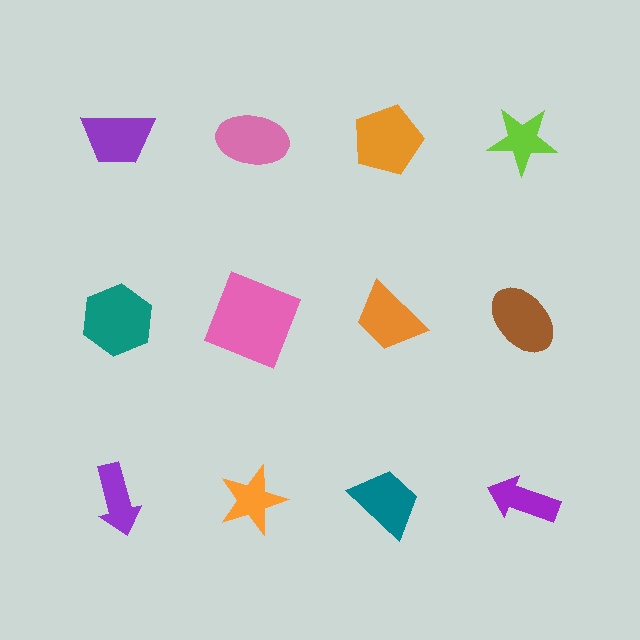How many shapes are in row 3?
4 shapes.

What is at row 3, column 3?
A teal trapezoid.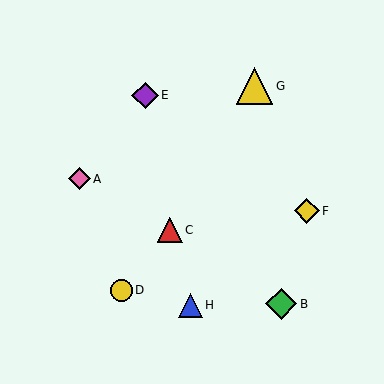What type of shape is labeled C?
Shape C is a red triangle.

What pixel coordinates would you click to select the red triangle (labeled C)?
Click at (170, 230) to select the red triangle C.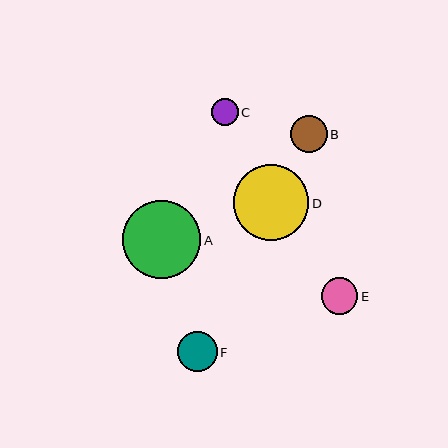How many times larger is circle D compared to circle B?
Circle D is approximately 2.1 times the size of circle B.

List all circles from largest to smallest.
From largest to smallest: A, D, F, B, E, C.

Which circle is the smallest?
Circle C is the smallest with a size of approximately 26 pixels.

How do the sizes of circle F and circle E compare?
Circle F and circle E are approximately the same size.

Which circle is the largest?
Circle A is the largest with a size of approximately 78 pixels.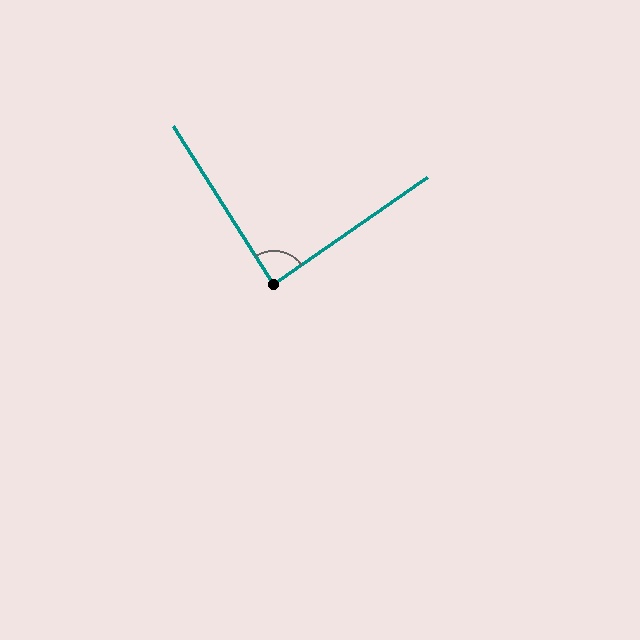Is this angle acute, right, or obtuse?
It is approximately a right angle.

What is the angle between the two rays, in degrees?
Approximately 88 degrees.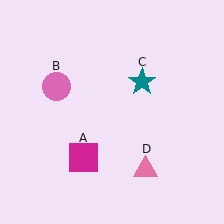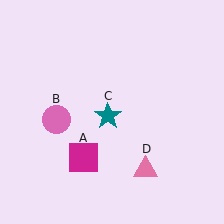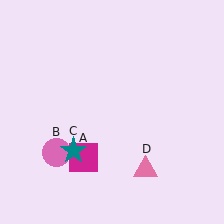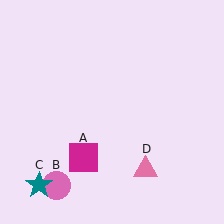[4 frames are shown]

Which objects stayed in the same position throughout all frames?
Magenta square (object A) and pink triangle (object D) remained stationary.